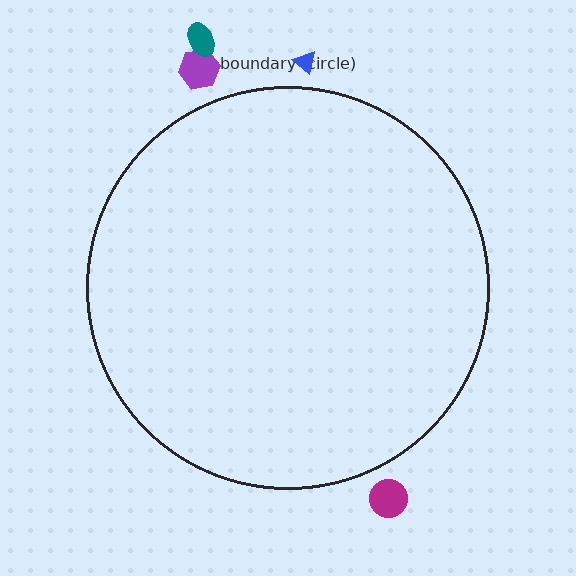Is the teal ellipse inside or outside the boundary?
Outside.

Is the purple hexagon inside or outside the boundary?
Outside.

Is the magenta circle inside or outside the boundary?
Outside.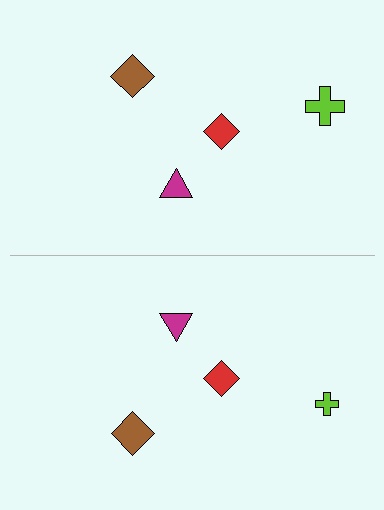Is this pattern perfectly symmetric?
No, the pattern is not perfectly symmetric. The lime cross on the bottom side has a different size than its mirror counterpart.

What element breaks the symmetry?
The lime cross on the bottom side has a different size than its mirror counterpart.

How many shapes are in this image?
There are 8 shapes in this image.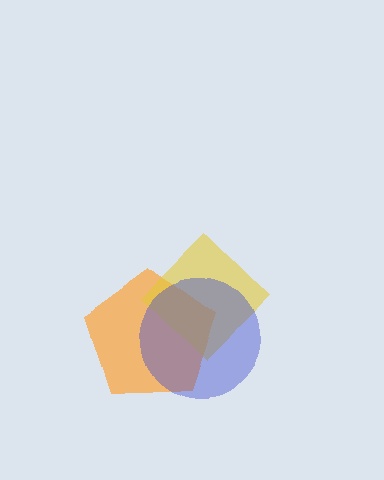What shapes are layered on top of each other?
The layered shapes are: an orange pentagon, a yellow diamond, a blue circle.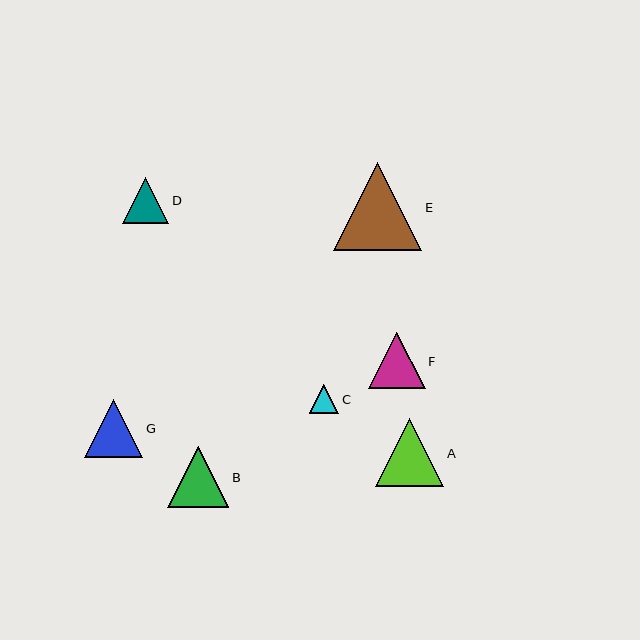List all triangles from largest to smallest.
From largest to smallest: E, A, B, G, F, D, C.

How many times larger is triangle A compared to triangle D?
Triangle A is approximately 1.5 times the size of triangle D.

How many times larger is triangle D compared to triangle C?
Triangle D is approximately 1.6 times the size of triangle C.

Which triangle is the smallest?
Triangle C is the smallest with a size of approximately 29 pixels.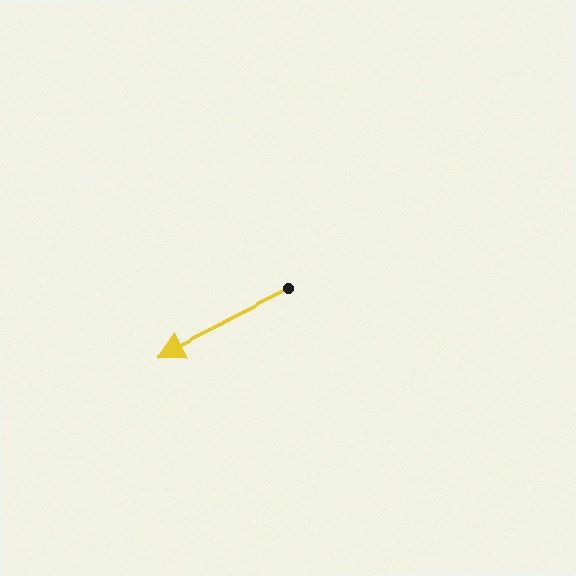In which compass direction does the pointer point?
Southwest.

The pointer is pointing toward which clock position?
Roughly 8 o'clock.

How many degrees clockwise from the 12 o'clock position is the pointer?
Approximately 243 degrees.